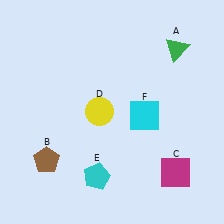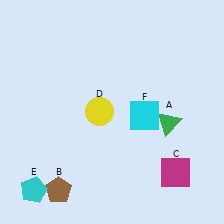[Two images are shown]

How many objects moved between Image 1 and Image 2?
3 objects moved between the two images.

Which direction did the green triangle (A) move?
The green triangle (A) moved down.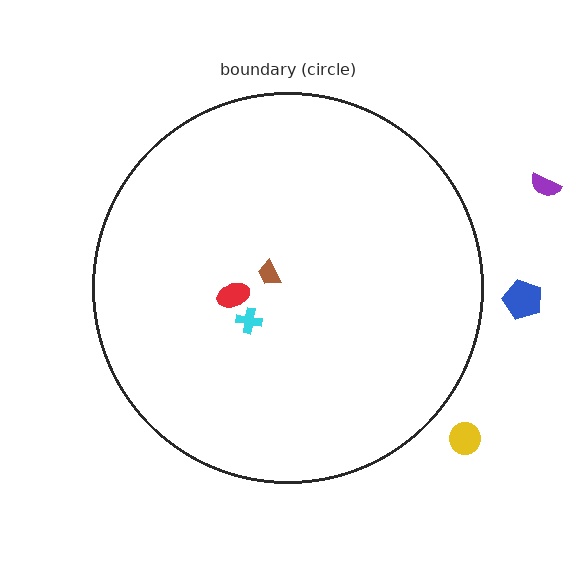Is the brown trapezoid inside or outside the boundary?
Inside.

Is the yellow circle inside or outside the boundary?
Outside.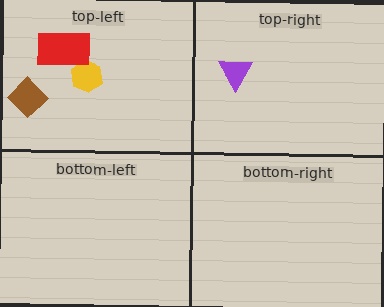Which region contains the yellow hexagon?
The top-left region.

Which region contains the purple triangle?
The top-right region.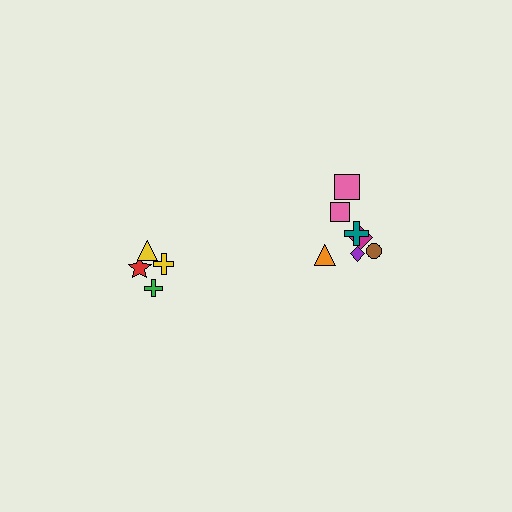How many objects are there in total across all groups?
There are 11 objects.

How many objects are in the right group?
There are 7 objects.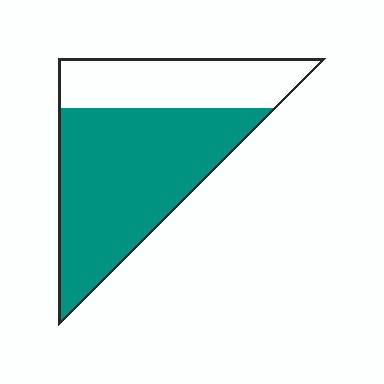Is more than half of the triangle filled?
Yes.